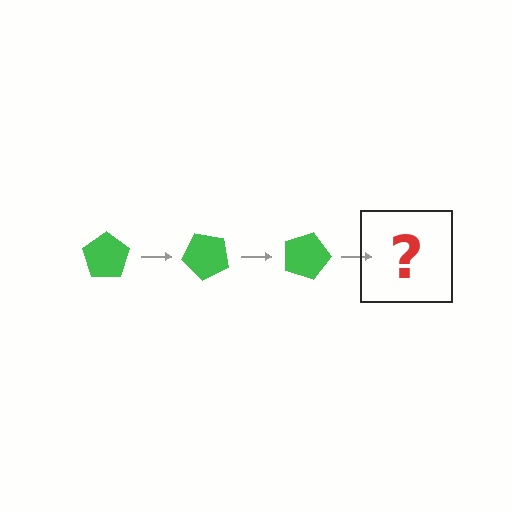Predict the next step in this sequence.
The next step is a green pentagon rotated 135 degrees.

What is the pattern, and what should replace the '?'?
The pattern is that the pentagon rotates 45 degrees each step. The '?' should be a green pentagon rotated 135 degrees.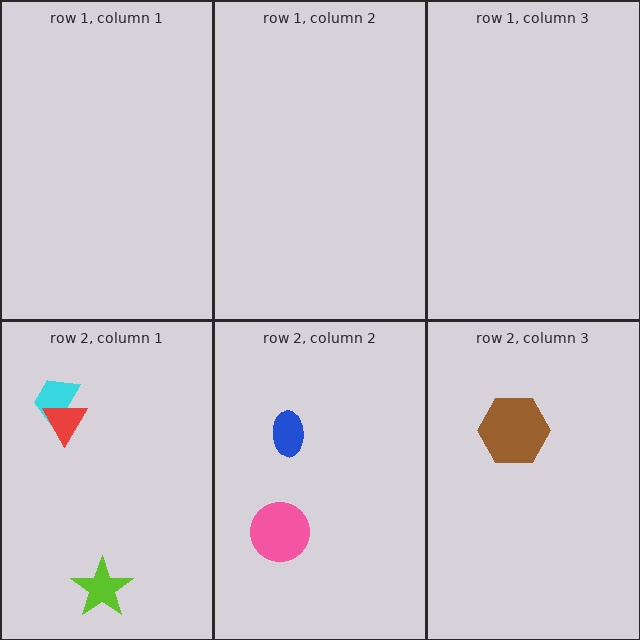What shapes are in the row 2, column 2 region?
The blue ellipse, the pink circle.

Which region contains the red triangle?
The row 2, column 1 region.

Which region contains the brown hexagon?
The row 2, column 3 region.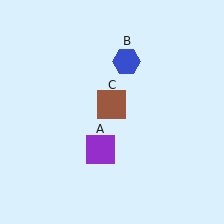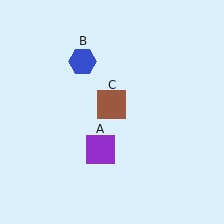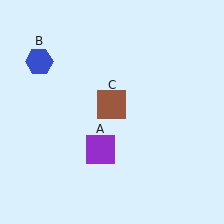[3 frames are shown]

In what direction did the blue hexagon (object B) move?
The blue hexagon (object B) moved left.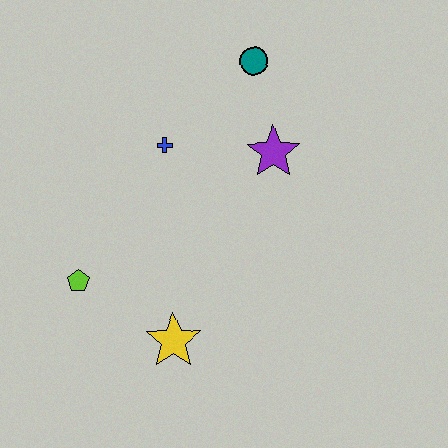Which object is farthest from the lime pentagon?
The teal circle is farthest from the lime pentagon.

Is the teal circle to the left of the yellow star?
No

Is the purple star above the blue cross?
No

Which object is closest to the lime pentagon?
The yellow star is closest to the lime pentagon.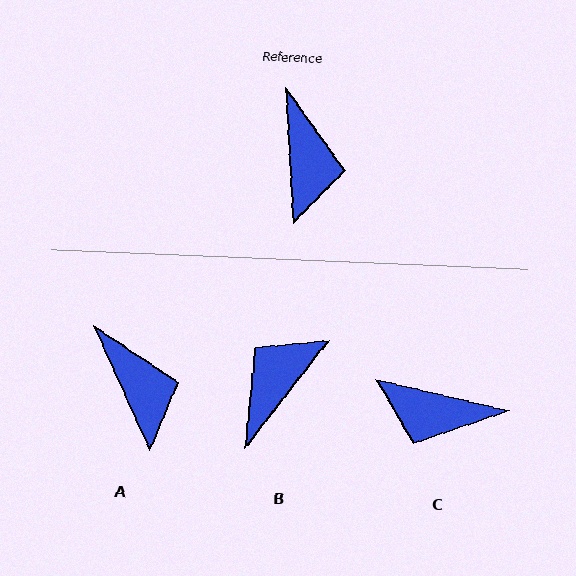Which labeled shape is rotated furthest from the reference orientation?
B, about 139 degrees away.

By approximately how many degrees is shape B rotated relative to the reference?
Approximately 139 degrees counter-clockwise.